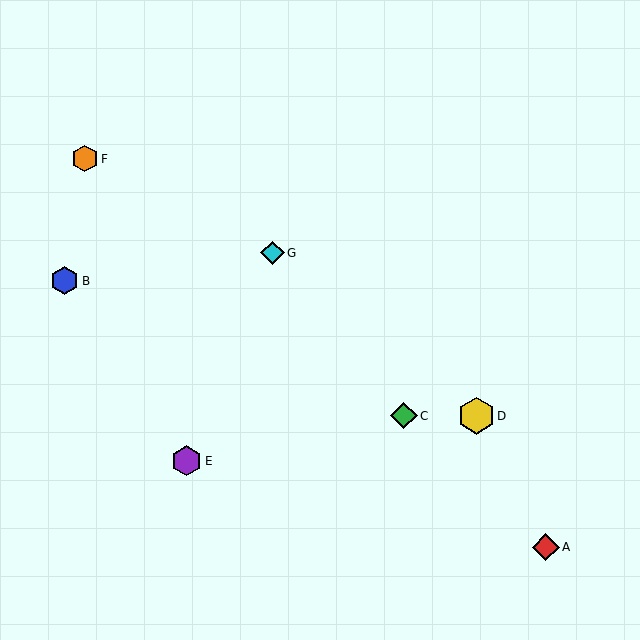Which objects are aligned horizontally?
Objects C, D are aligned horizontally.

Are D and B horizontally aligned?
No, D is at y≈416 and B is at y≈281.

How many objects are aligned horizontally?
2 objects (C, D) are aligned horizontally.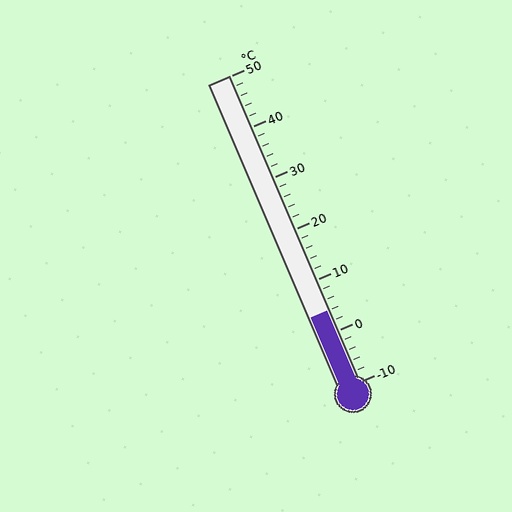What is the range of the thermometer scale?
The thermometer scale ranges from -10°C to 50°C.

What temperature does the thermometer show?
The thermometer shows approximately 4°C.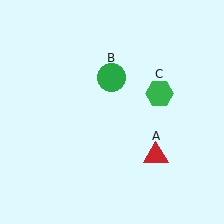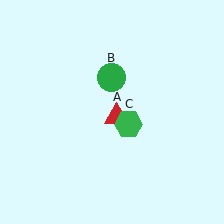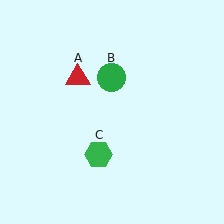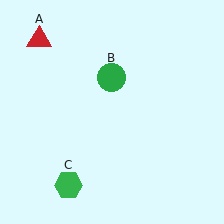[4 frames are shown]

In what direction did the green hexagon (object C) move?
The green hexagon (object C) moved down and to the left.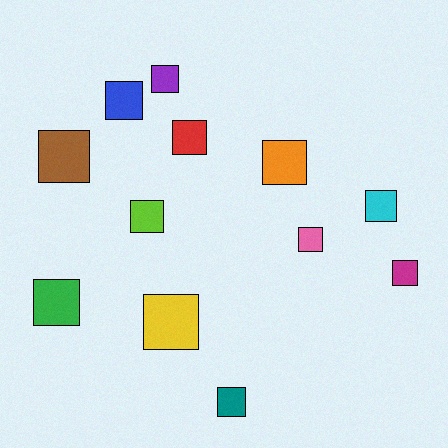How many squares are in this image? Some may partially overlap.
There are 12 squares.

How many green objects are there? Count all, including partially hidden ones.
There is 1 green object.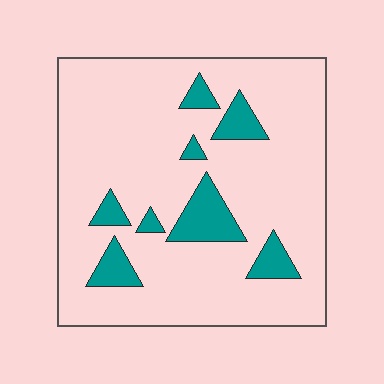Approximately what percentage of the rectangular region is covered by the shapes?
Approximately 15%.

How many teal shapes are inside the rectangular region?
8.